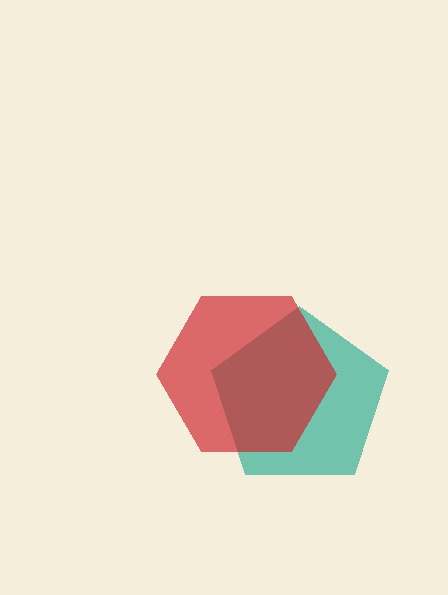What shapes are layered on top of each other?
The layered shapes are: a teal pentagon, a red hexagon.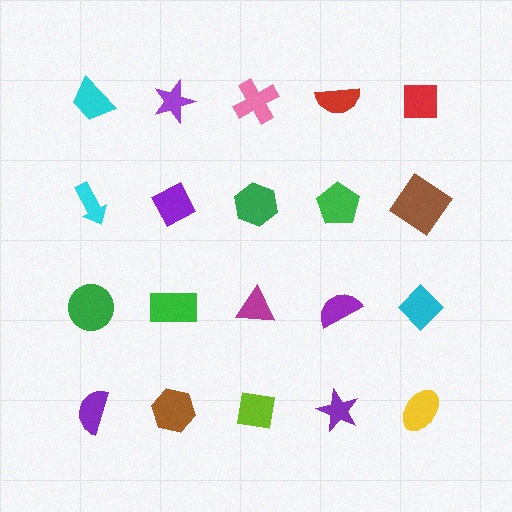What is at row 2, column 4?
A green pentagon.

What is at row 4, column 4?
A purple star.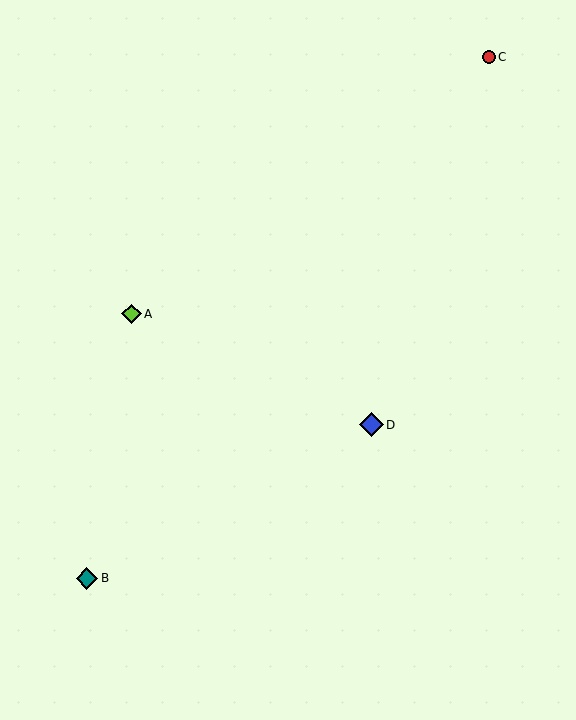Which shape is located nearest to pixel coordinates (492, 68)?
The red circle (labeled C) at (489, 57) is nearest to that location.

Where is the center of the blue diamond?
The center of the blue diamond is at (371, 425).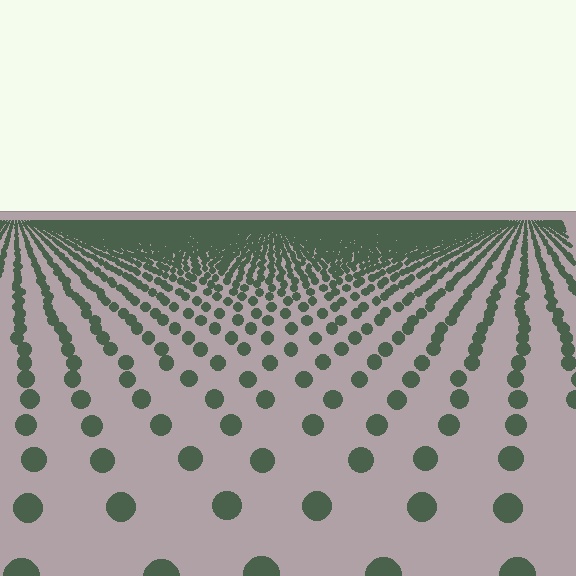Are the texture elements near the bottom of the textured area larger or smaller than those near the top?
Larger. Near the bottom, elements are closer to the viewer and appear at a bigger on-screen size.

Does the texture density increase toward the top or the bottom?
Density increases toward the top.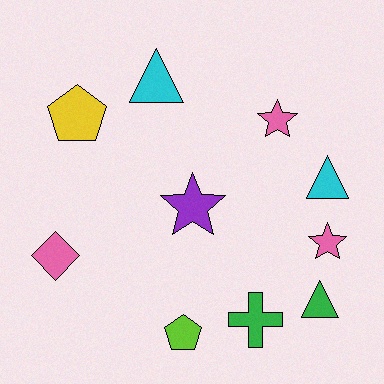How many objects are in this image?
There are 10 objects.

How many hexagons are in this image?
There are no hexagons.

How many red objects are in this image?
There are no red objects.